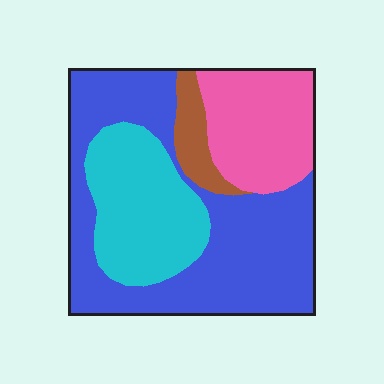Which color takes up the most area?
Blue, at roughly 50%.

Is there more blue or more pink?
Blue.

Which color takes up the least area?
Brown, at roughly 5%.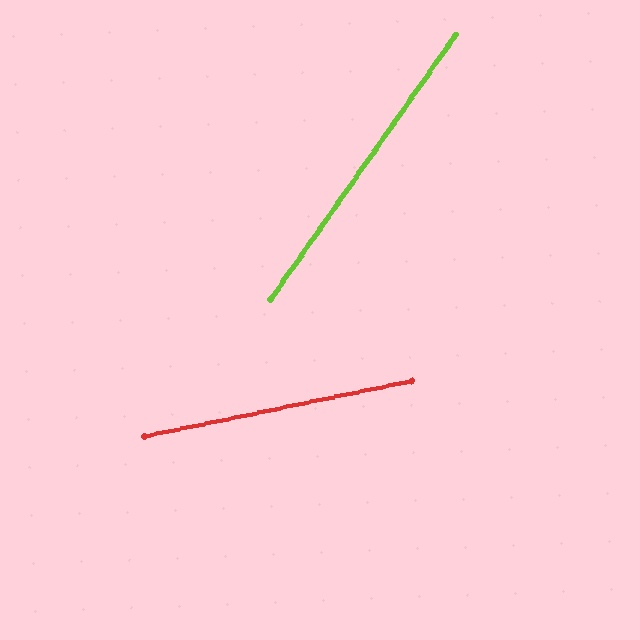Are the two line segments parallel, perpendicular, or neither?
Neither parallel nor perpendicular — they differ by about 43°.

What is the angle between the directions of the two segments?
Approximately 43 degrees.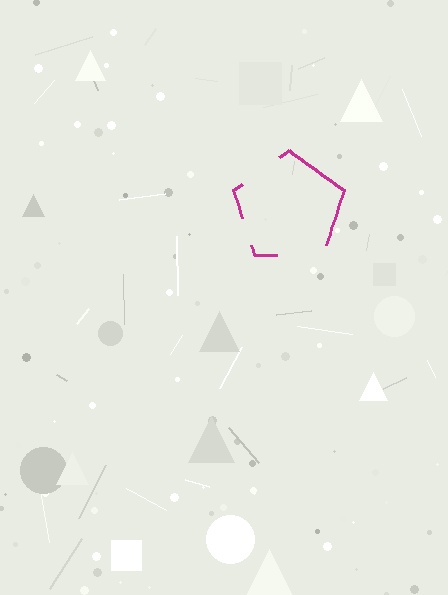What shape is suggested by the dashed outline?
The dashed outline suggests a pentagon.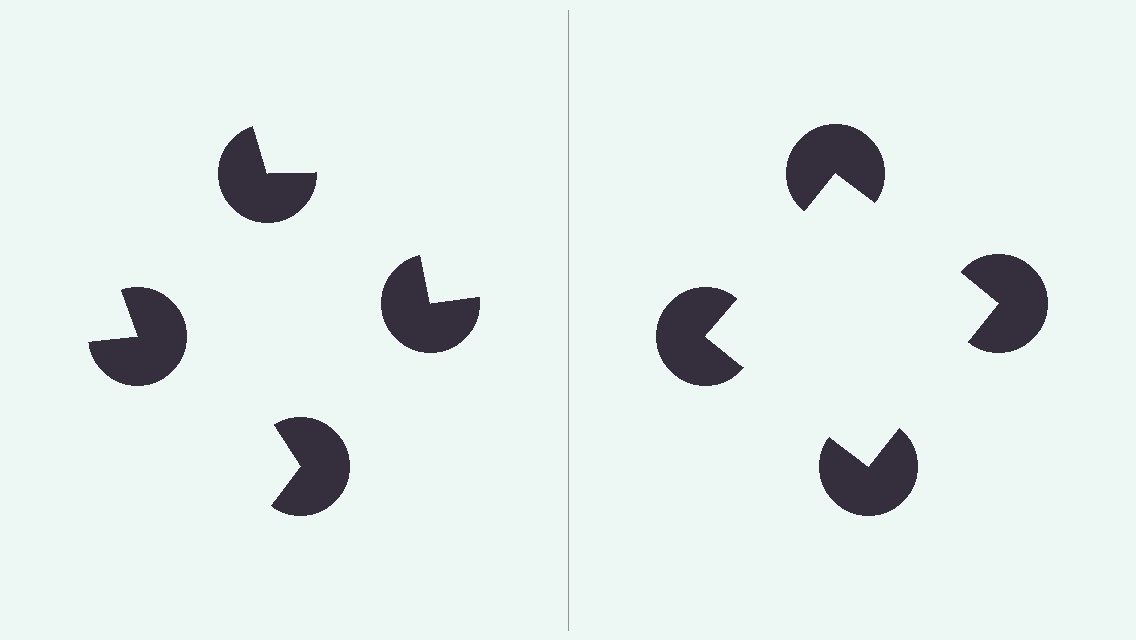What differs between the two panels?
The pac-man discs are positioned identically on both sides; only the wedge orientations differ. On the right they align to a square; on the left they are misaligned.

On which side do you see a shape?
An illusory square appears on the right side. On the left side the wedge cuts are rotated, so no coherent shape forms.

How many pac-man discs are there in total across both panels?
8 — 4 on each side.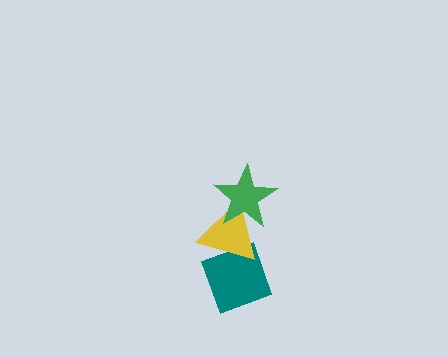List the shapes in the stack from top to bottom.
From top to bottom: the green star, the yellow triangle, the teal diamond.